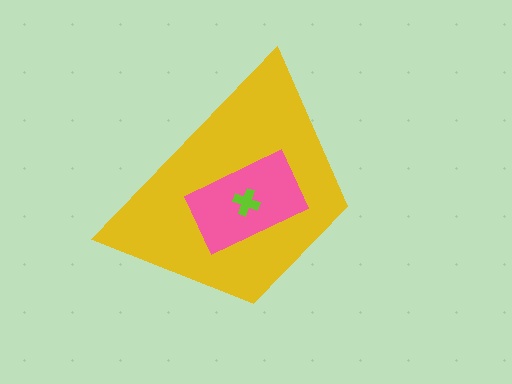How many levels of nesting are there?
3.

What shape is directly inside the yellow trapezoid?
The pink rectangle.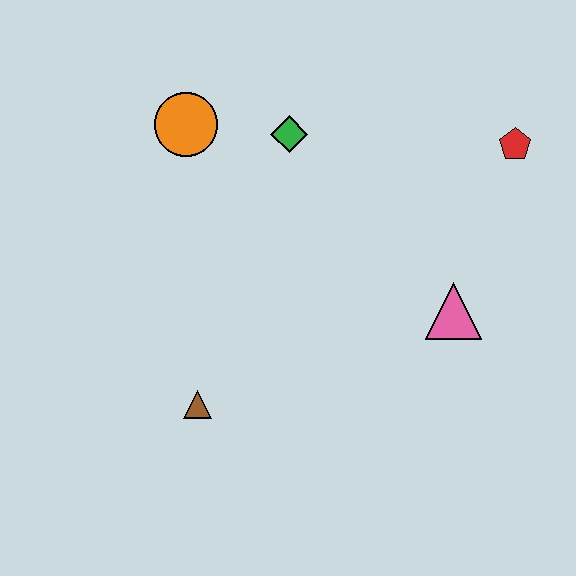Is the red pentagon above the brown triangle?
Yes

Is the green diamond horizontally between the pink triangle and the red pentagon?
No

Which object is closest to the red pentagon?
The pink triangle is closest to the red pentagon.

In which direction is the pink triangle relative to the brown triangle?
The pink triangle is to the right of the brown triangle.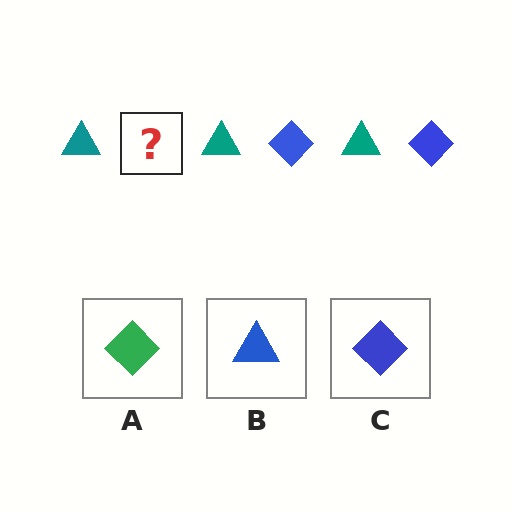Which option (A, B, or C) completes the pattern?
C.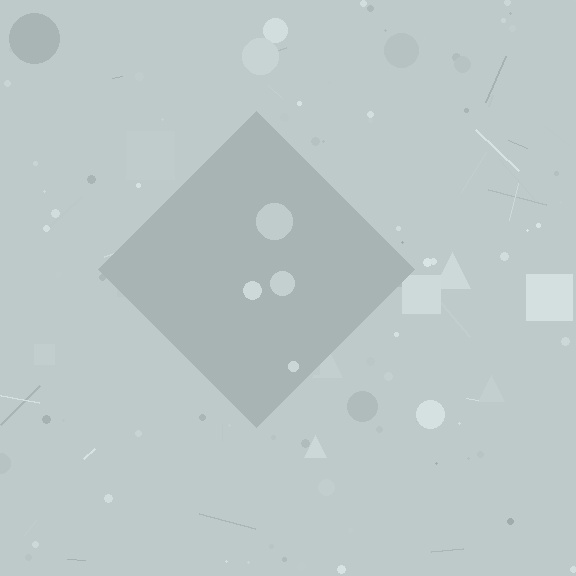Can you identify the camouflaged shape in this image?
The camouflaged shape is a diamond.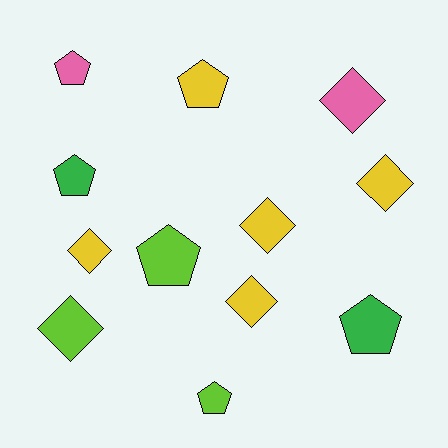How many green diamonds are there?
There are no green diamonds.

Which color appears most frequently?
Yellow, with 5 objects.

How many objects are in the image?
There are 12 objects.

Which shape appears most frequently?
Diamond, with 6 objects.